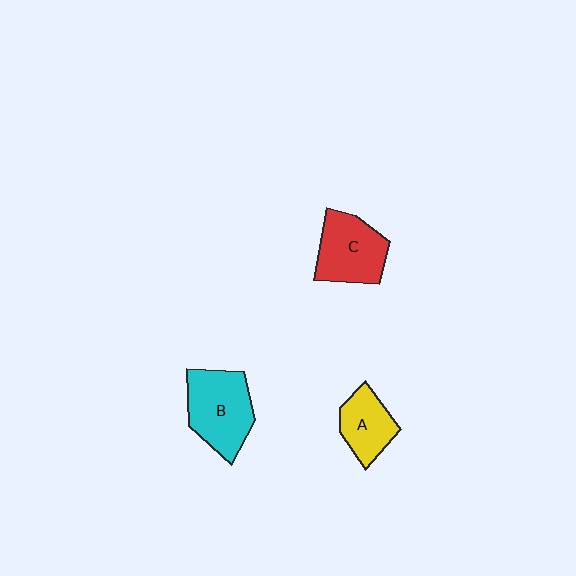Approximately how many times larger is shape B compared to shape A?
Approximately 1.5 times.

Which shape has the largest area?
Shape B (cyan).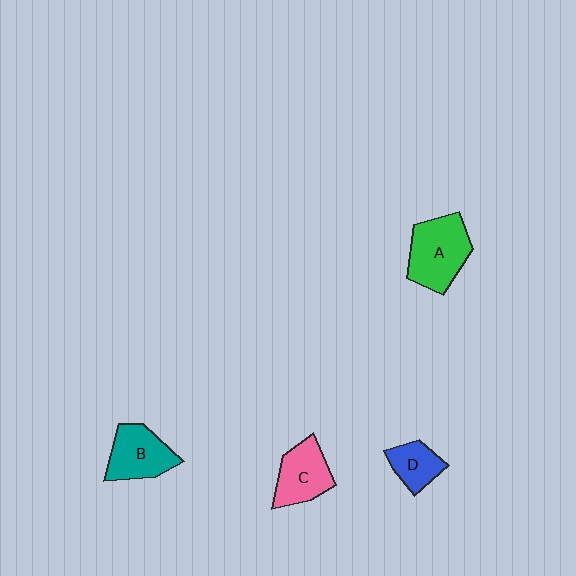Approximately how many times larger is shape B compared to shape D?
Approximately 1.5 times.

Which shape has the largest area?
Shape A (green).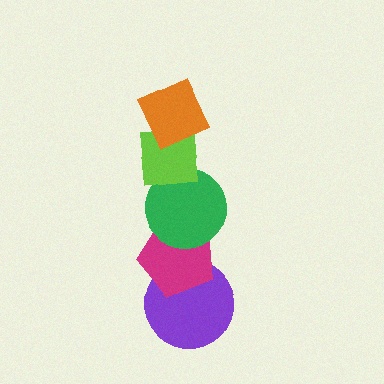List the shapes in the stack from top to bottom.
From top to bottom: the orange diamond, the lime square, the green circle, the magenta pentagon, the purple circle.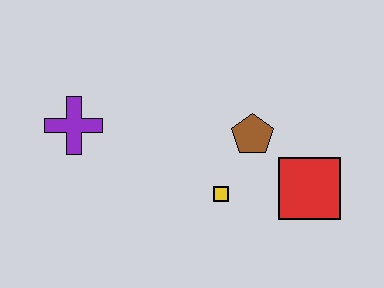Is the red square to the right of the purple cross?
Yes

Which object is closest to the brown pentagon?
The yellow square is closest to the brown pentagon.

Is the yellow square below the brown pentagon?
Yes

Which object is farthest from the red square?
The purple cross is farthest from the red square.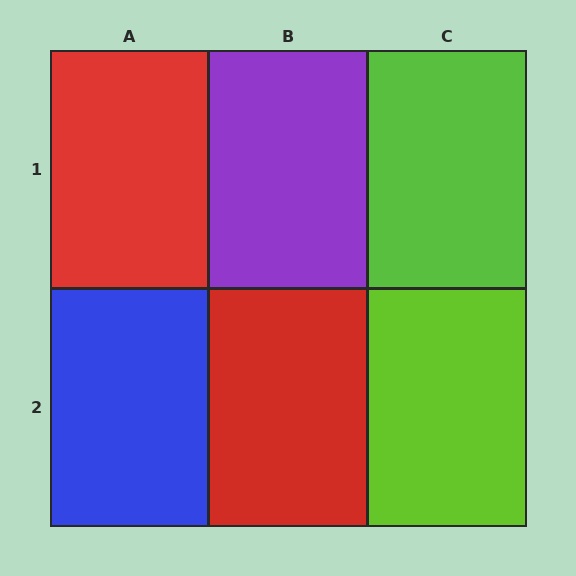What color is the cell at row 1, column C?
Lime.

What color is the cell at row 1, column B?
Purple.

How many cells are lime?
2 cells are lime.